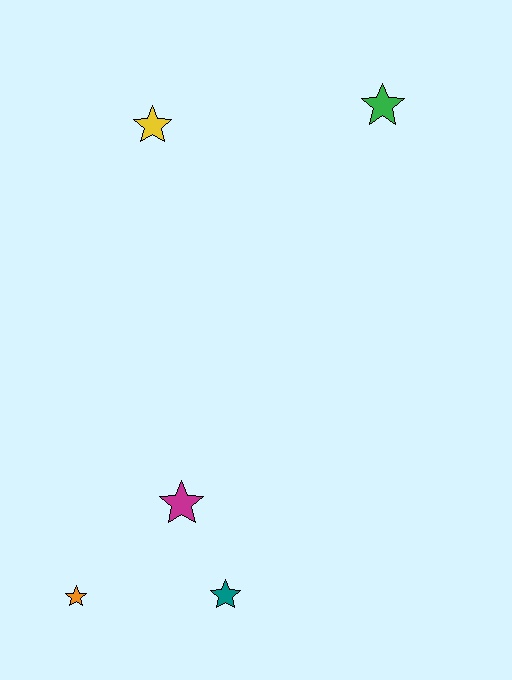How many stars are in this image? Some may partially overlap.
There are 5 stars.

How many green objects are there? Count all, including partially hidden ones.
There is 1 green object.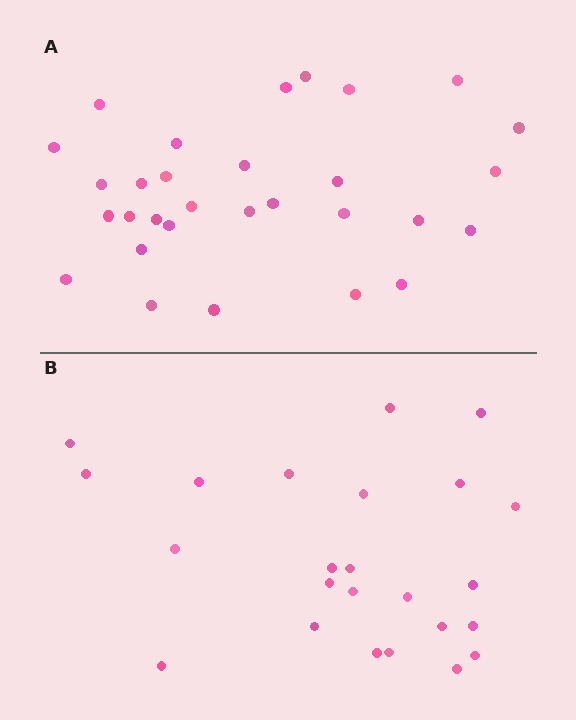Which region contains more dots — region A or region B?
Region A (the top region) has more dots.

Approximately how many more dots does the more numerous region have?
Region A has about 6 more dots than region B.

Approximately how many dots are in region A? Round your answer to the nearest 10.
About 30 dots.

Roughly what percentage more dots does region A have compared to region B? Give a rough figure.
About 25% more.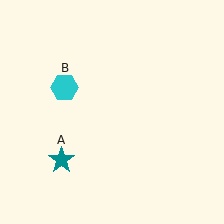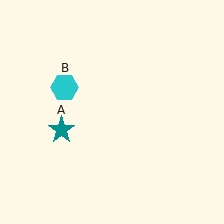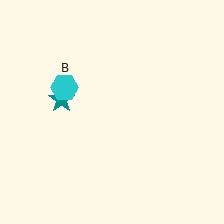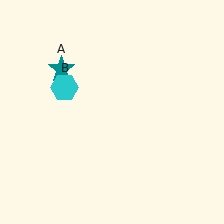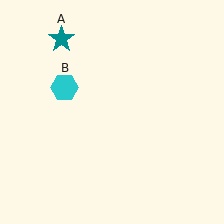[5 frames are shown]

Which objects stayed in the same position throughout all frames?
Cyan hexagon (object B) remained stationary.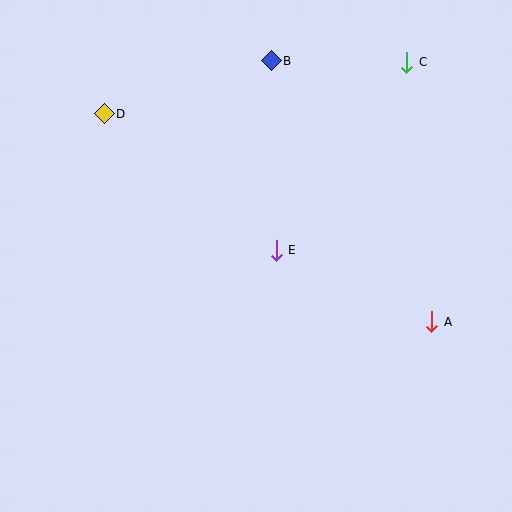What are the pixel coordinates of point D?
Point D is at (104, 114).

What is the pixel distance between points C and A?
The distance between C and A is 261 pixels.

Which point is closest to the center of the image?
Point E at (276, 250) is closest to the center.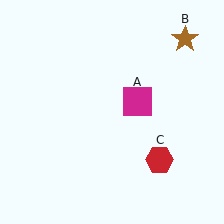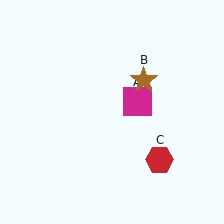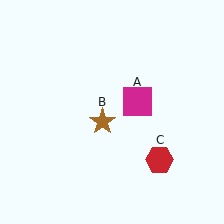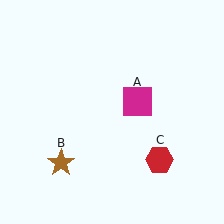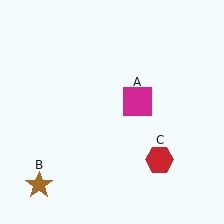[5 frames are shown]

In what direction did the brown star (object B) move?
The brown star (object B) moved down and to the left.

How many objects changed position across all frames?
1 object changed position: brown star (object B).